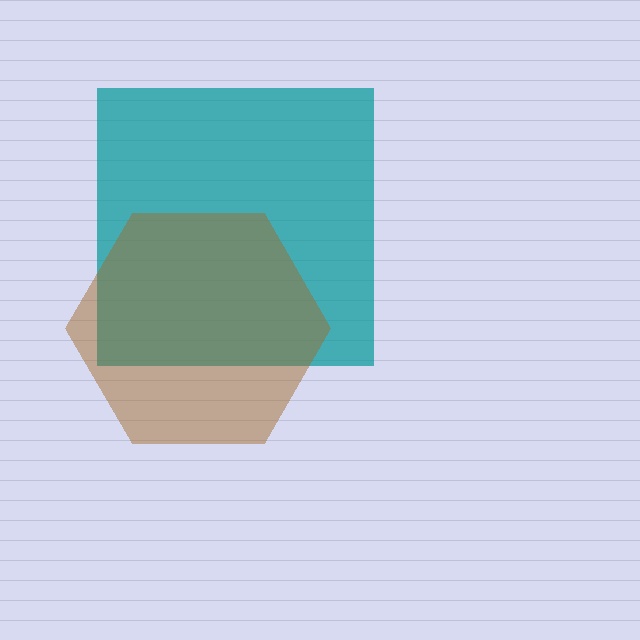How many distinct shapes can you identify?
There are 2 distinct shapes: a teal square, a brown hexagon.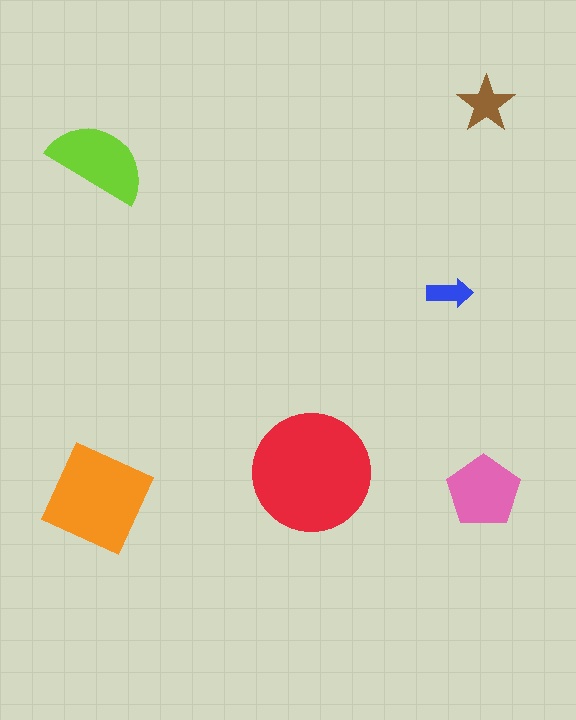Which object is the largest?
The red circle.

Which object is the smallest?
The blue arrow.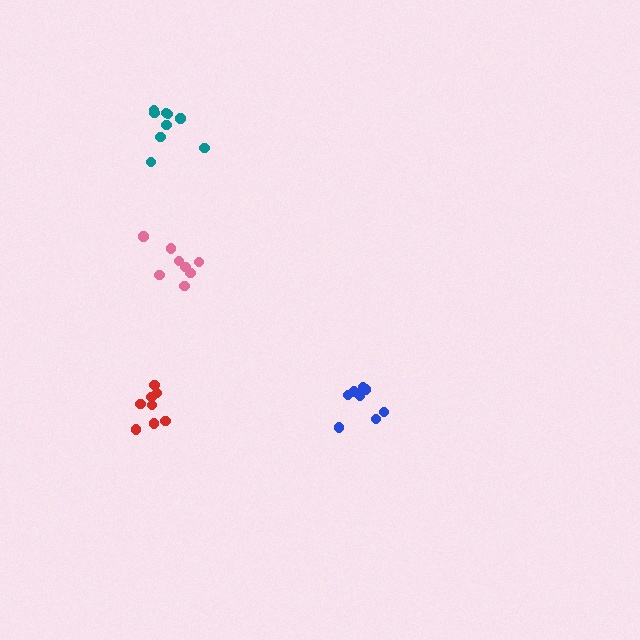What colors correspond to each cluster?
The clusters are colored: teal, red, blue, pink.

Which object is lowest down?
The blue cluster is bottommost.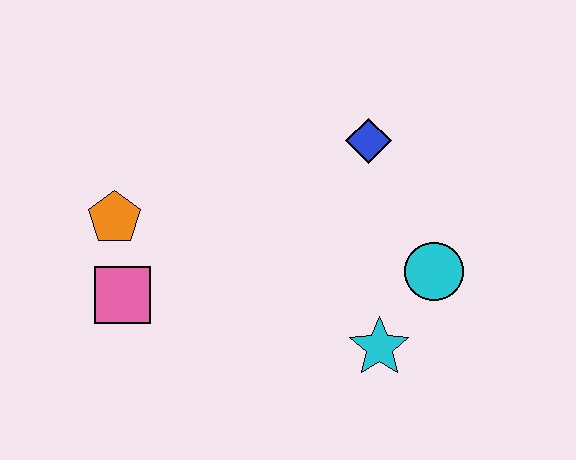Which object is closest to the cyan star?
The cyan circle is closest to the cyan star.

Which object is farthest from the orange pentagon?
The cyan circle is farthest from the orange pentagon.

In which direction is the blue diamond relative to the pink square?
The blue diamond is to the right of the pink square.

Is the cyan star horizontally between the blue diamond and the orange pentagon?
No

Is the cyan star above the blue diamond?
No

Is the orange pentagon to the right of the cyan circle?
No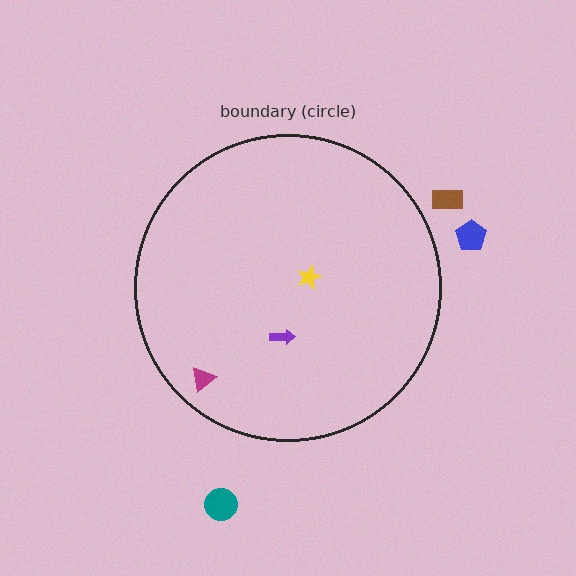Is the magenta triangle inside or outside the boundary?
Inside.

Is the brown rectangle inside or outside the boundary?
Outside.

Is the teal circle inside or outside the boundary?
Outside.